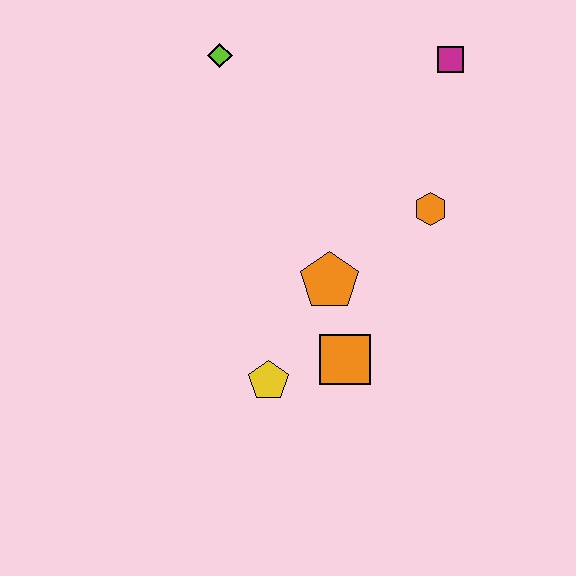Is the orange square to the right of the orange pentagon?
Yes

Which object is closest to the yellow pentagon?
The orange square is closest to the yellow pentagon.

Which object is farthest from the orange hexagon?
The lime diamond is farthest from the orange hexagon.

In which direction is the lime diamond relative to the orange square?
The lime diamond is above the orange square.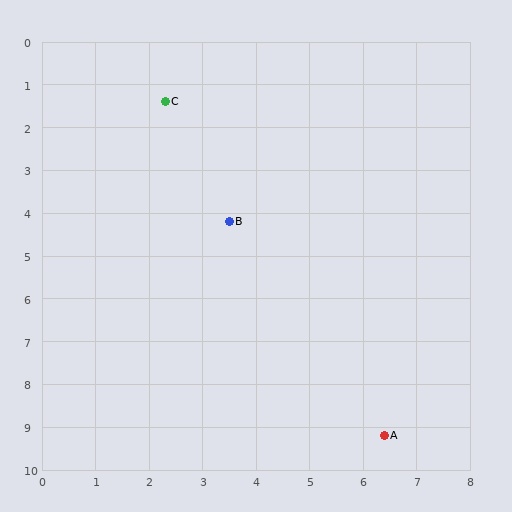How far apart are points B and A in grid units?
Points B and A are about 5.8 grid units apart.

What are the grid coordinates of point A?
Point A is at approximately (6.4, 9.2).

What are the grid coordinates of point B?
Point B is at approximately (3.5, 4.2).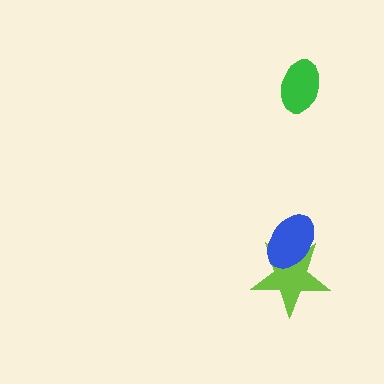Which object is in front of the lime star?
The blue ellipse is in front of the lime star.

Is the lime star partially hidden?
Yes, it is partially covered by another shape.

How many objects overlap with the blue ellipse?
1 object overlaps with the blue ellipse.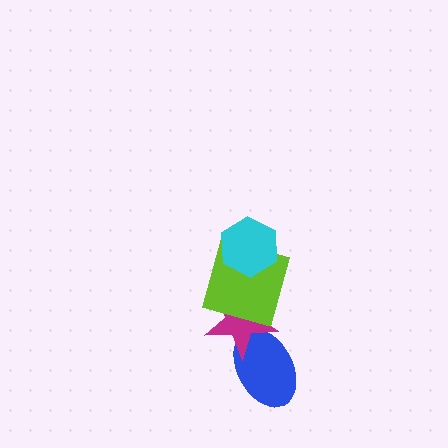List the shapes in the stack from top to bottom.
From top to bottom: the cyan hexagon, the lime square, the magenta star, the blue ellipse.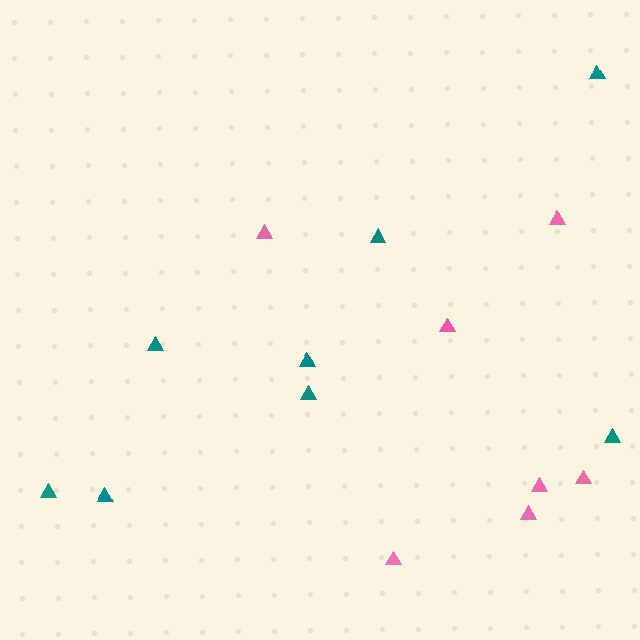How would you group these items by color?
There are 2 groups: one group of pink triangles (7) and one group of teal triangles (8).